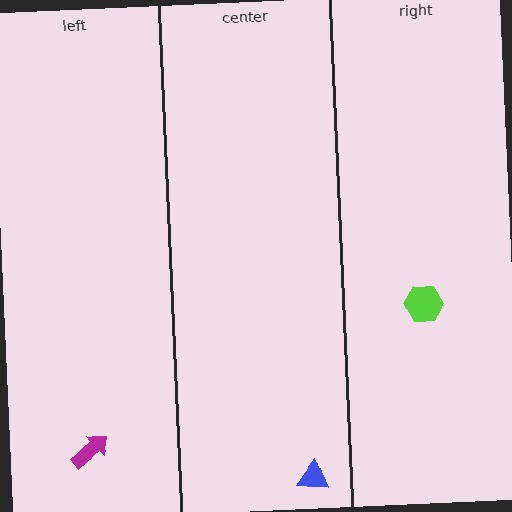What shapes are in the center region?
The blue triangle.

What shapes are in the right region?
The lime hexagon.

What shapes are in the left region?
The magenta arrow.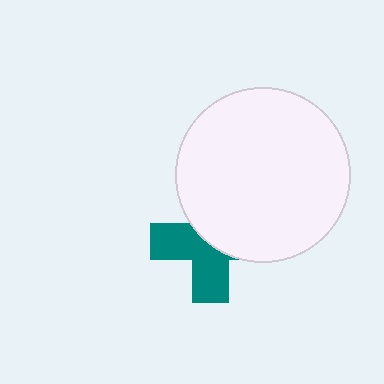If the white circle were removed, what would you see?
You would see the complete teal cross.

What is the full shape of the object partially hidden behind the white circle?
The partially hidden object is a teal cross.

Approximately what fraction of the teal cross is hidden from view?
Roughly 51% of the teal cross is hidden behind the white circle.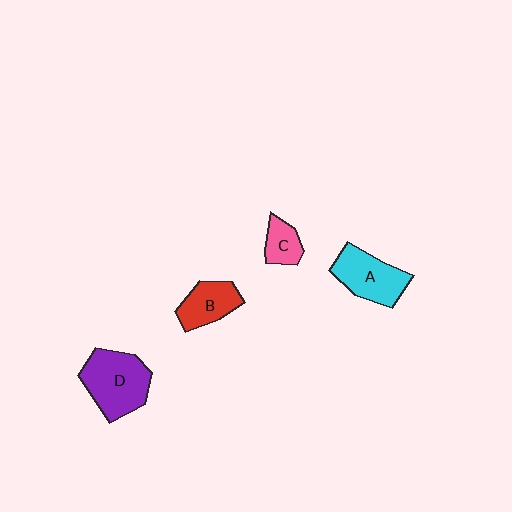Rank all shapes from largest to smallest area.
From largest to smallest: D (purple), A (cyan), B (red), C (pink).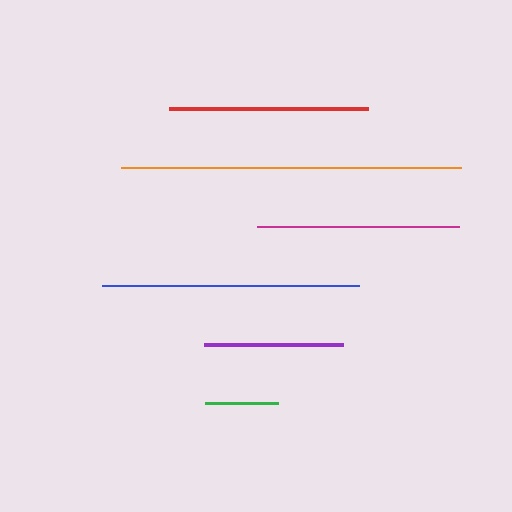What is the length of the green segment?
The green segment is approximately 73 pixels long.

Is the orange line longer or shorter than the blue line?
The orange line is longer than the blue line.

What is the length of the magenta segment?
The magenta segment is approximately 203 pixels long.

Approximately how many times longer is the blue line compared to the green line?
The blue line is approximately 3.5 times the length of the green line.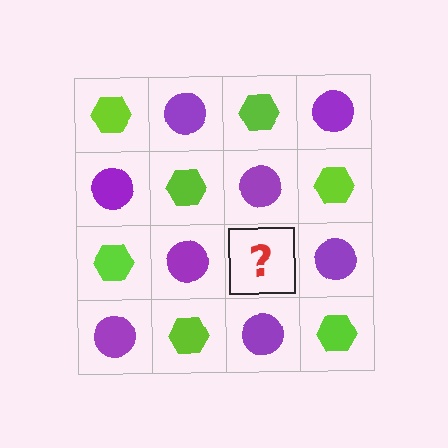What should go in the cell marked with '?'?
The missing cell should contain a lime hexagon.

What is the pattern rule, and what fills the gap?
The rule is that it alternates lime hexagon and purple circle in a checkerboard pattern. The gap should be filled with a lime hexagon.